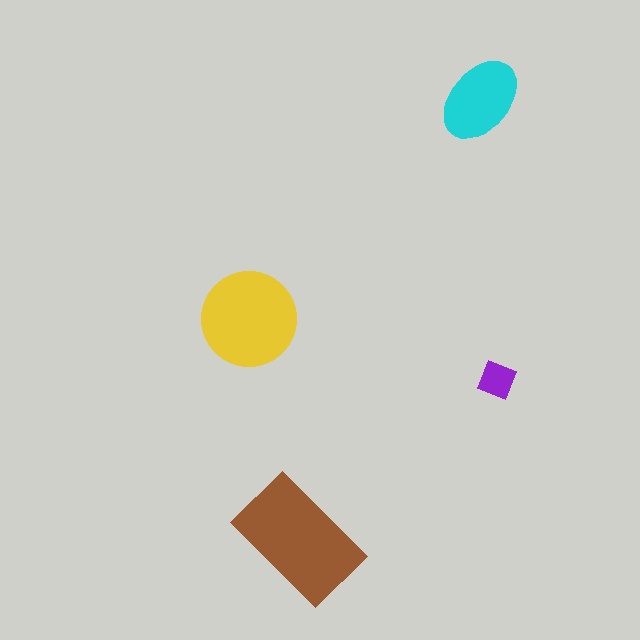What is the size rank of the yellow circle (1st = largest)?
2nd.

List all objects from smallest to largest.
The purple square, the cyan ellipse, the yellow circle, the brown rectangle.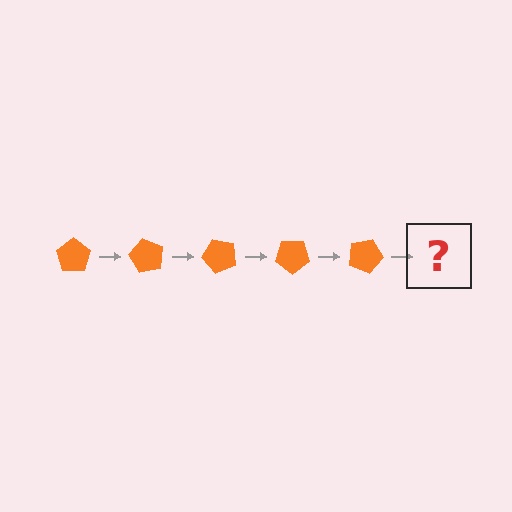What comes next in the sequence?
The next element should be an orange pentagon rotated 300 degrees.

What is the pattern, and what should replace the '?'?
The pattern is that the pentagon rotates 60 degrees each step. The '?' should be an orange pentagon rotated 300 degrees.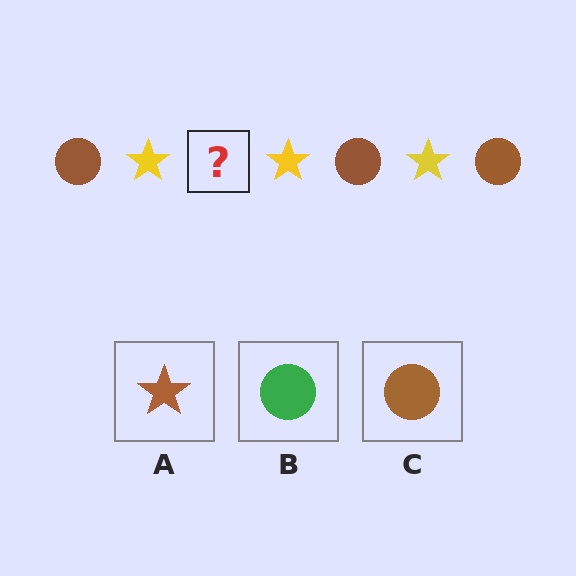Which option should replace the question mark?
Option C.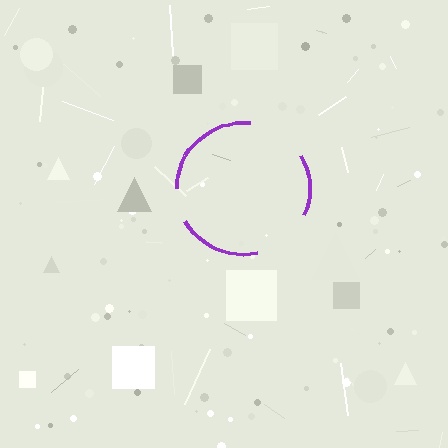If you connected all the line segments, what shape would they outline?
They would outline a circle.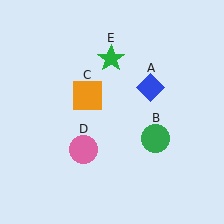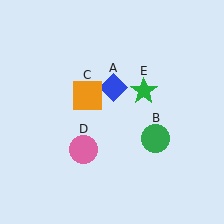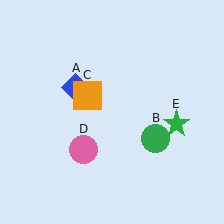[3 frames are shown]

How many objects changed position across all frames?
2 objects changed position: blue diamond (object A), green star (object E).